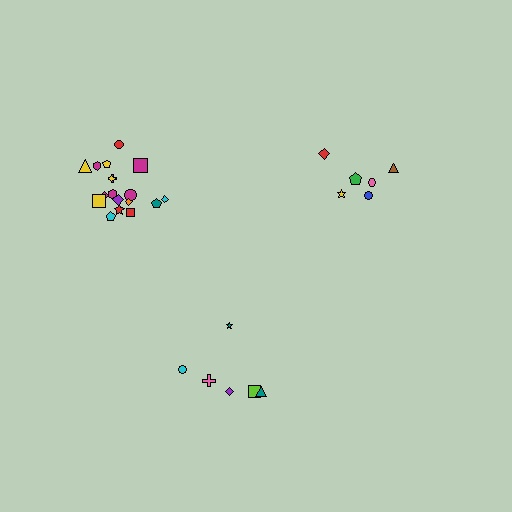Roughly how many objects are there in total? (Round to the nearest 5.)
Roughly 30 objects in total.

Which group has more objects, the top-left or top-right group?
The top-left group.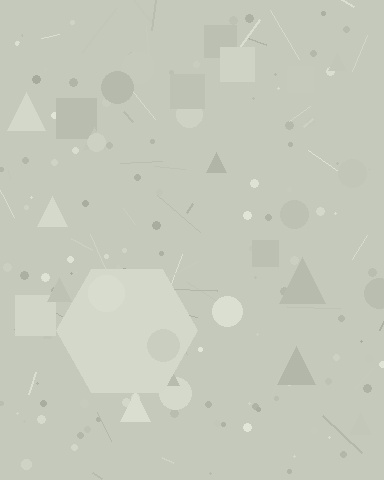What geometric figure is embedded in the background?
A hexagon is embedded in the background.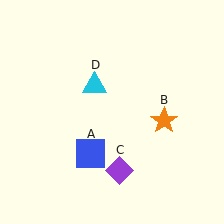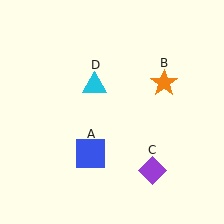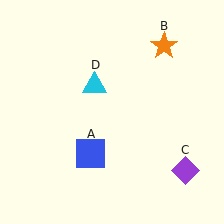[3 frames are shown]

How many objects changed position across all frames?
2 objects changed position: orange star (object B), purple diamond (object C).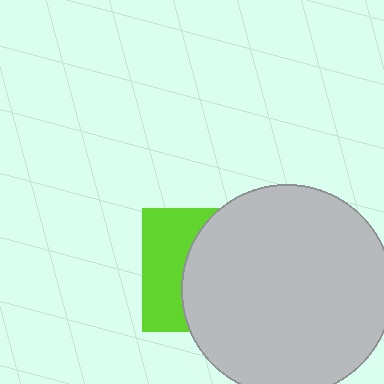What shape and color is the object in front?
The object in front is a light gray circle.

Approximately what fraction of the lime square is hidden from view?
Roughly 61% of the lime square is hidden behind the light gray circle.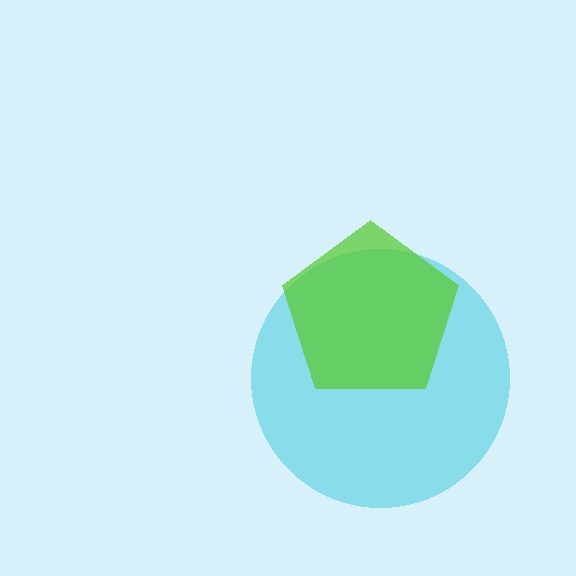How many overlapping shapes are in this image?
There are 2 overlapping shapes in the image.